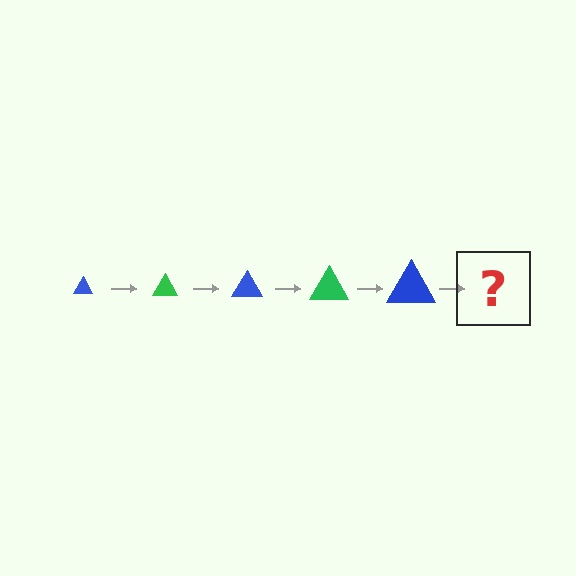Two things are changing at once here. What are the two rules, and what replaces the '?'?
The two rules are that the triangle grows larger each step and the color cycles through blue and green. The '?' should be a green triangle, larger than the previous one.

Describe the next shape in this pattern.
It should be a green triangle, larger than the previous one.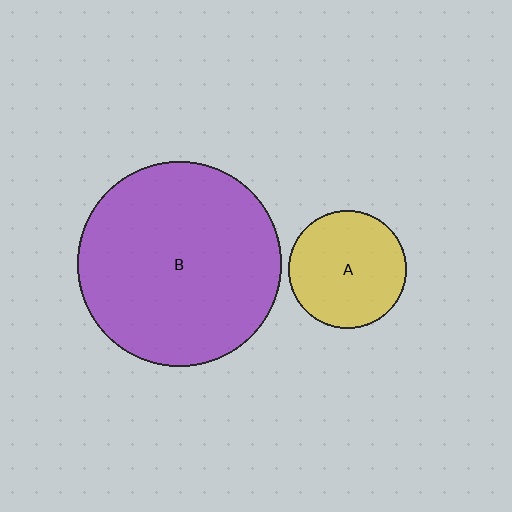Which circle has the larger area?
Circle B (purple).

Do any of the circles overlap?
No, none of the circles overlap.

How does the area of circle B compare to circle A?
Approximately 3.0 times.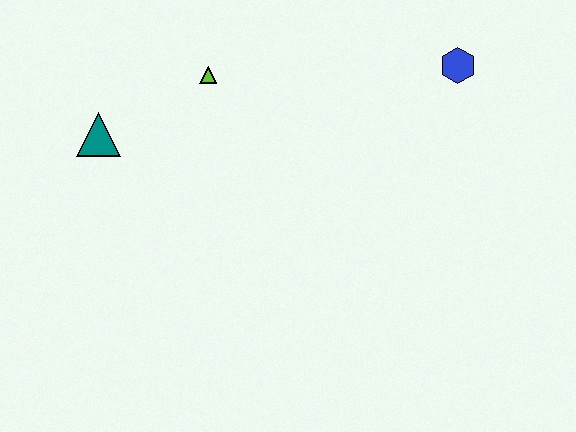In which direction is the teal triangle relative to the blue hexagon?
The teal triangle is to the left of the blue hexagon.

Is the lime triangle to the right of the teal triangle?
Yes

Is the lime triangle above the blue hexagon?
No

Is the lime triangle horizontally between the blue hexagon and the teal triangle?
Yes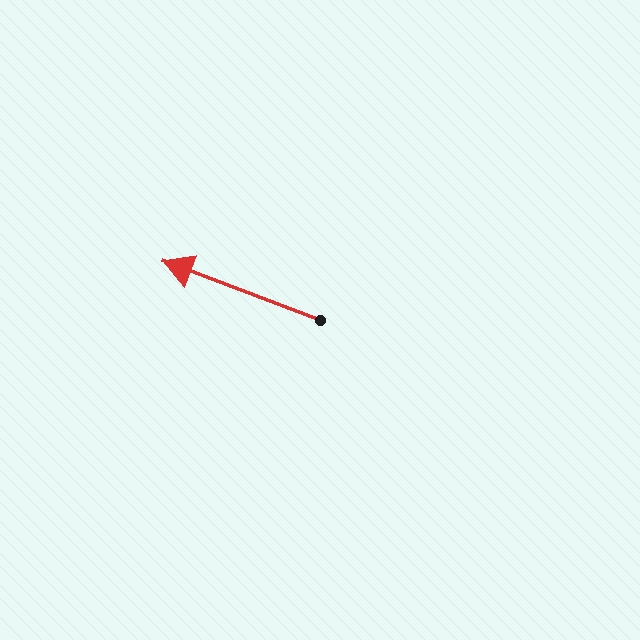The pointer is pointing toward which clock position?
Roughly 10 o'clock.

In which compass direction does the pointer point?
West.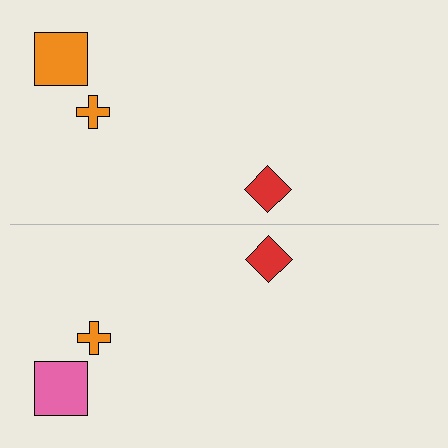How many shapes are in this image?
There are 6 shapes in this image.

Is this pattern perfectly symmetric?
No, the pattern is not perfectly symmetric. The pink square on the bottom side breaks the symmetry — its mirror counterpart is orange.